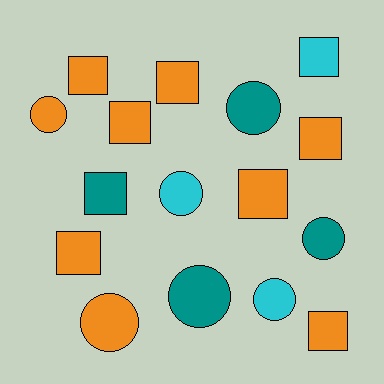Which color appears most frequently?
Orange, with 9 objects.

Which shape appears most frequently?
Square, with 9 objects.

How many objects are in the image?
There are 16 objects.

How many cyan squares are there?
There is 1 cyan square.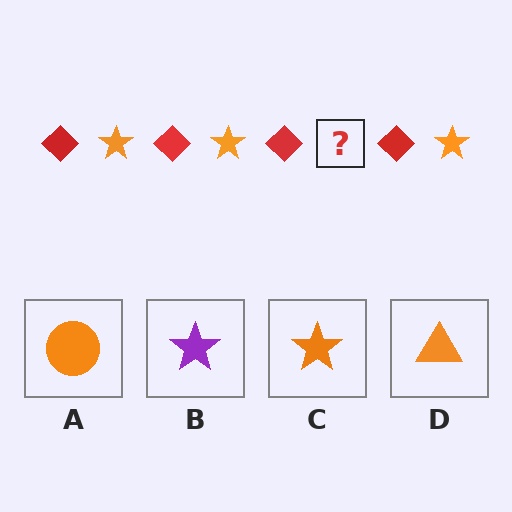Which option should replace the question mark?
Option C.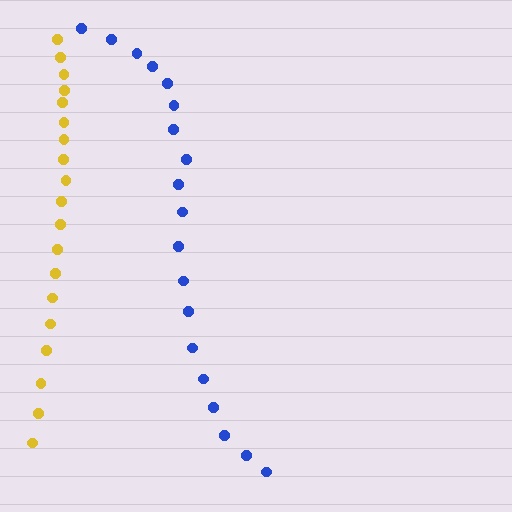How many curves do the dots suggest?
There are 2 distinct paths.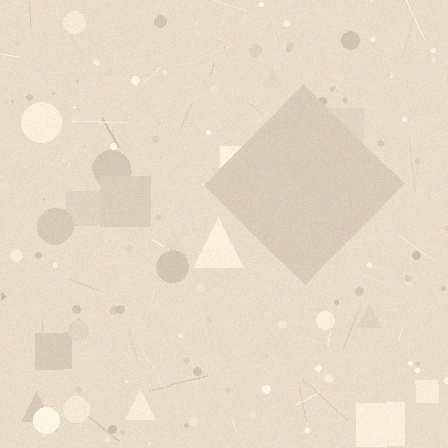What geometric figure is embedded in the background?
A diamond is embedded in the background.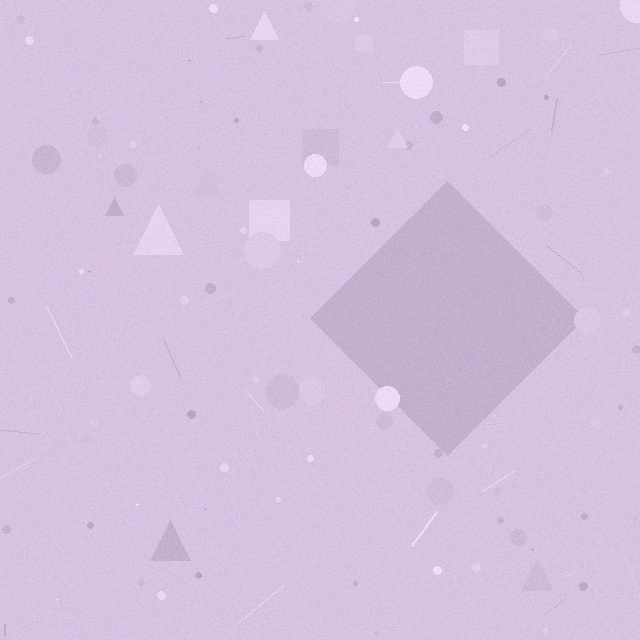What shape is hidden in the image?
A diamond is hidden in the image.